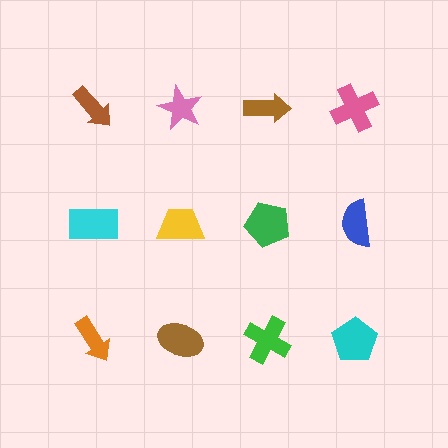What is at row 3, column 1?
An orange arrow.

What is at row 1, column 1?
A brown arrow.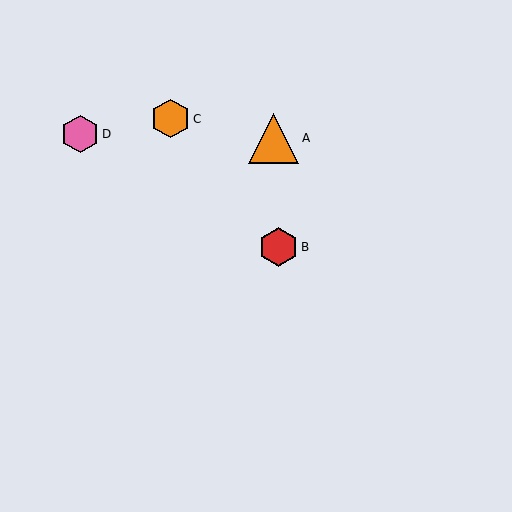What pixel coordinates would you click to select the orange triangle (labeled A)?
Click at (274, 138) to select the orange triangle A.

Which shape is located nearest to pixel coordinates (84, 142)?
The pink hexagon (labeled D) at (80, 134) is nearest to that location.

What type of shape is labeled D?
Shape D is a pink hexagon.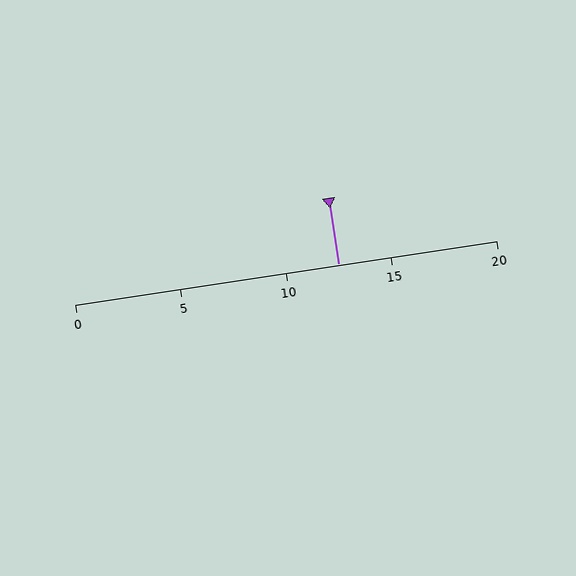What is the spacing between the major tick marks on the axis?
The major ticks are spaced 5 apart.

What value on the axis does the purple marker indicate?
The marker indicates approximately 12.5.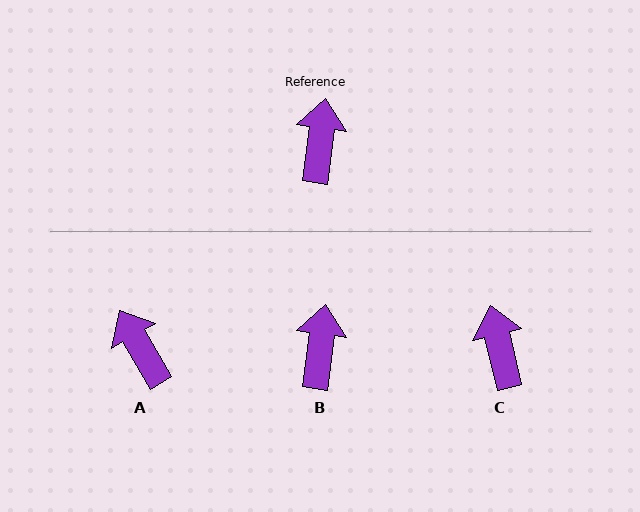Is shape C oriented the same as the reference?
No, it is off by about 20 degrees.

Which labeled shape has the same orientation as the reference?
B.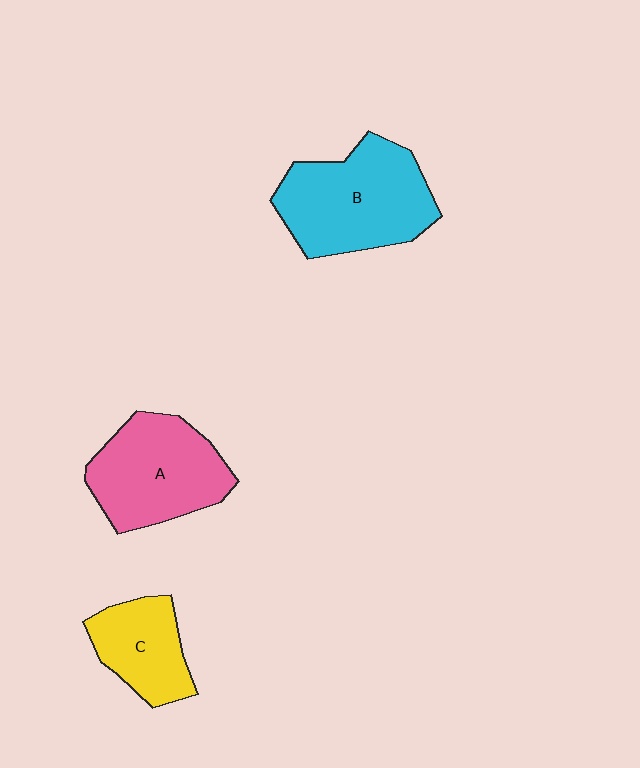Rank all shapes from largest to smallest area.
From largest to smallest: B (cyan), A (pink), C (yellow).